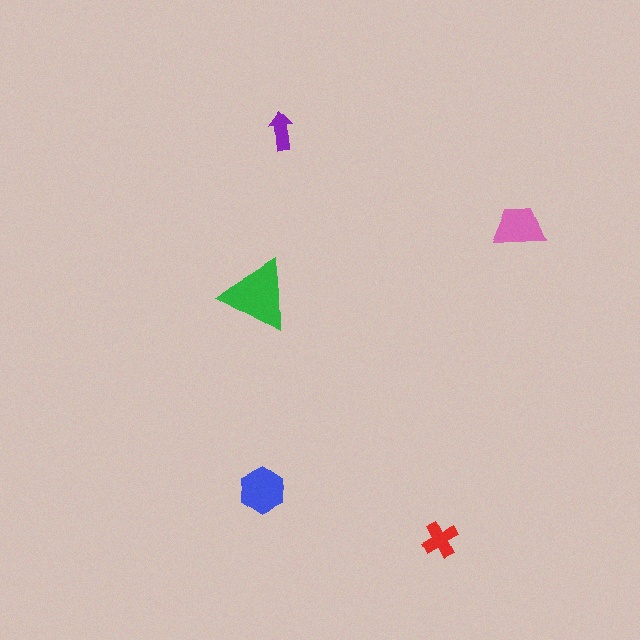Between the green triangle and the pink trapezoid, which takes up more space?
The green triangle.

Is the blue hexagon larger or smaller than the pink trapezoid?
Larger.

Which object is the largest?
The green triangle.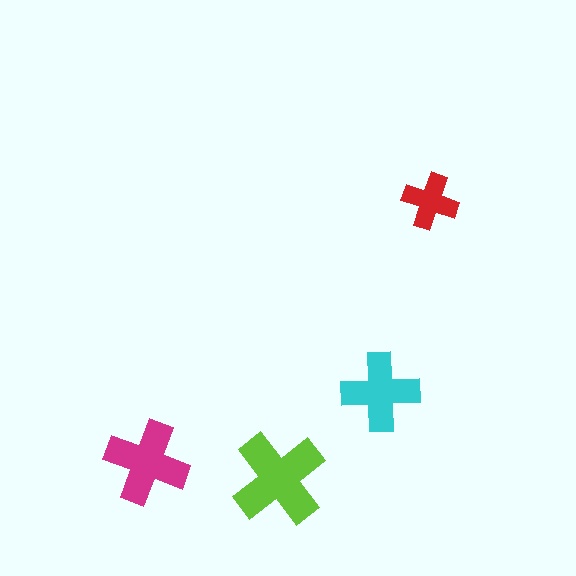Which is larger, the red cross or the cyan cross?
The cyan one.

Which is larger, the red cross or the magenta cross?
The magenta one.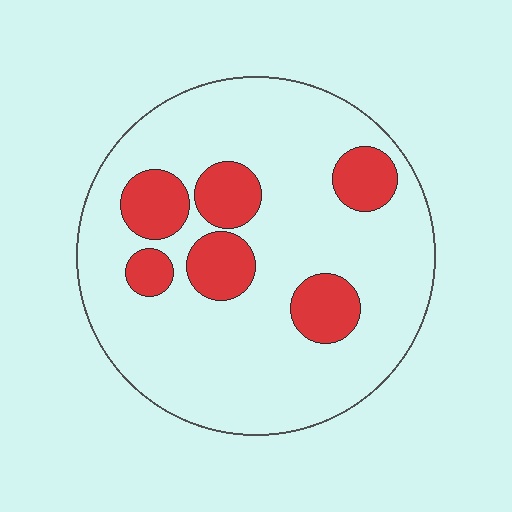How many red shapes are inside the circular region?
6.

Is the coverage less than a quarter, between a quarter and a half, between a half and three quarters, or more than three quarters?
Less than a quarter.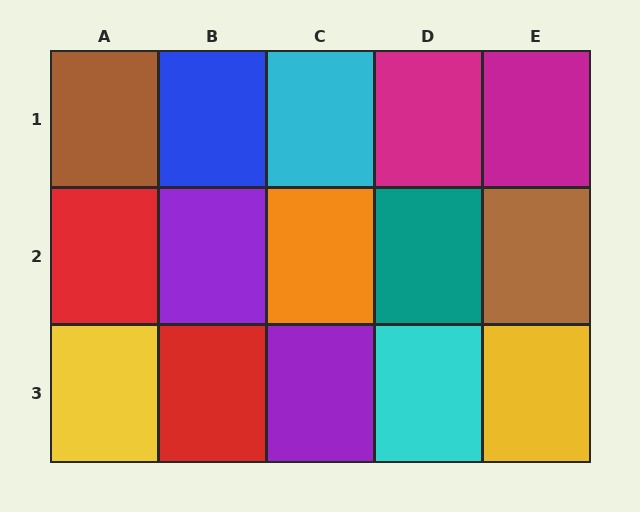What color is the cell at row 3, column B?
Red.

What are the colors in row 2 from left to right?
Red, purple, orange, teal, brown.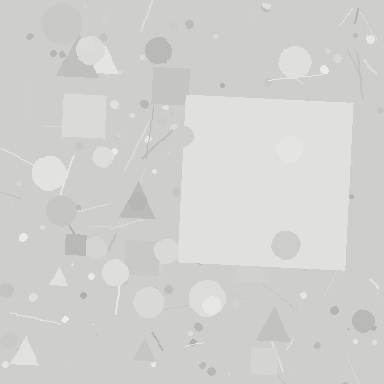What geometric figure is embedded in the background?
A square is embedded in the background.